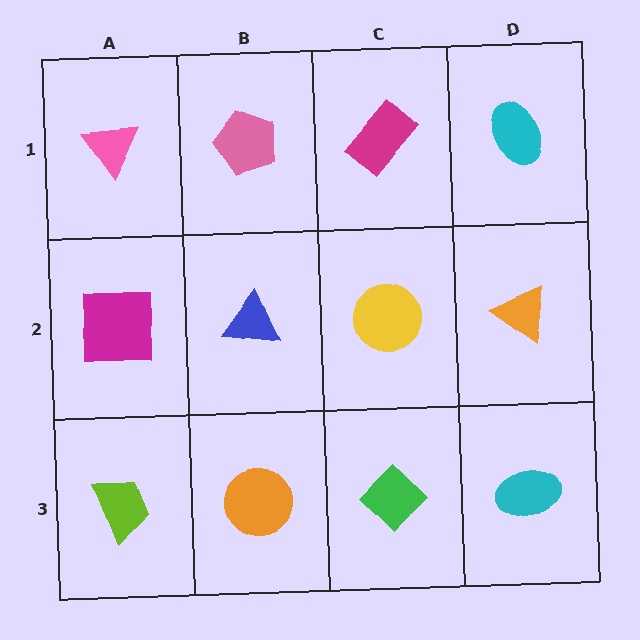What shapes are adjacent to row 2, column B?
A pink pentagon (row 1, column B), an orange circle (row 3, column B), a magenta square (row 2, column A), a yellow circle (row 2, column C).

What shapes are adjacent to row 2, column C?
A magenta rectangle (row 1, column C), a green diamond (row 3, column C), a blue triangle (row 2, column B), an orange triangle (row 2, column D).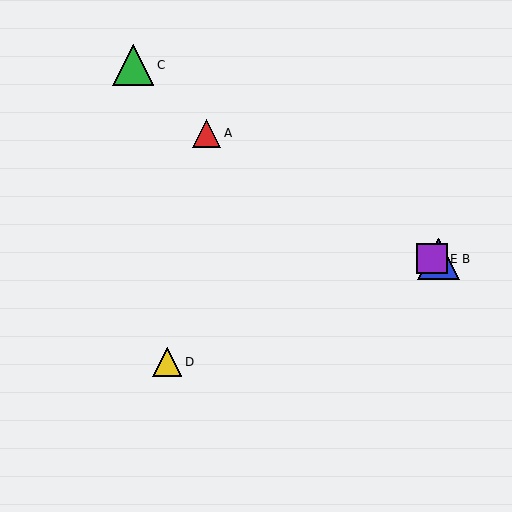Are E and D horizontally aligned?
No, E is at y≈259 and D is at y≈362.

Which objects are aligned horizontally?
Objects B, E are aligned horizontally.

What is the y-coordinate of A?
Object A is at y≈133.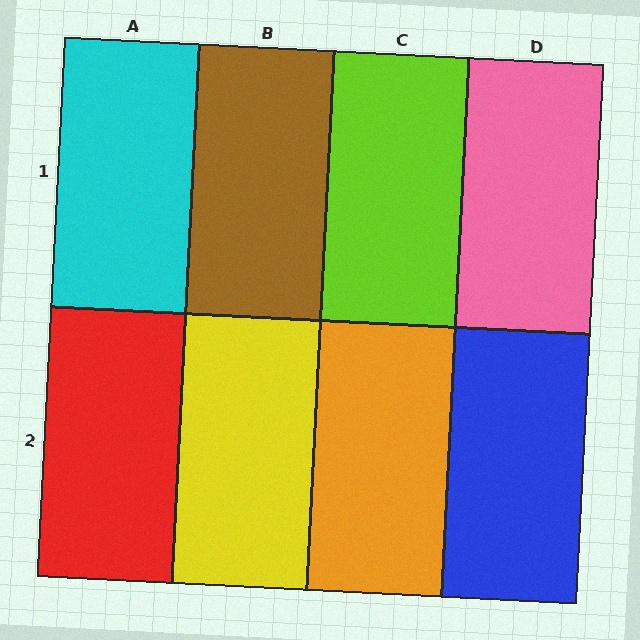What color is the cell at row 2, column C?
Orange.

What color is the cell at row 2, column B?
Yellow.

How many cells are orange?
1 cell is orange.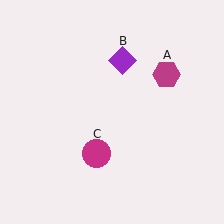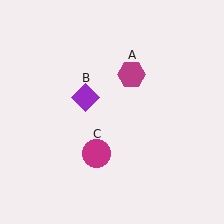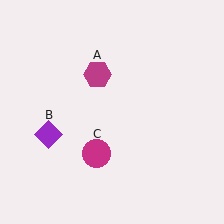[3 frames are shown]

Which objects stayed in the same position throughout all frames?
Magenta circle (object C) remained stationary.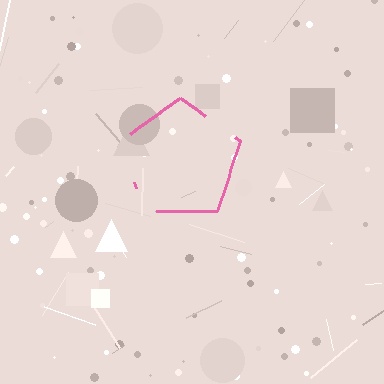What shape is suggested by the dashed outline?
The dashed outline suggests a pentagon.